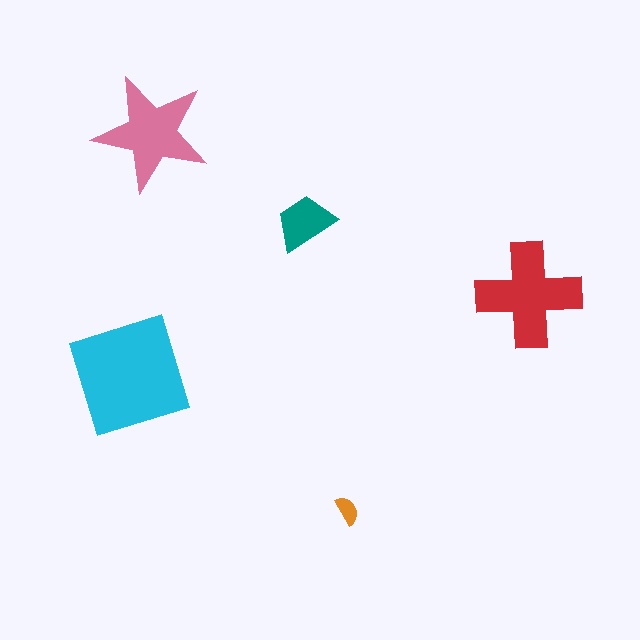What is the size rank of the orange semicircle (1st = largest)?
5th.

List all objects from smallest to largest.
The orange semicircle, the teal trapezoid, the pink star, the red cross, the cyan square.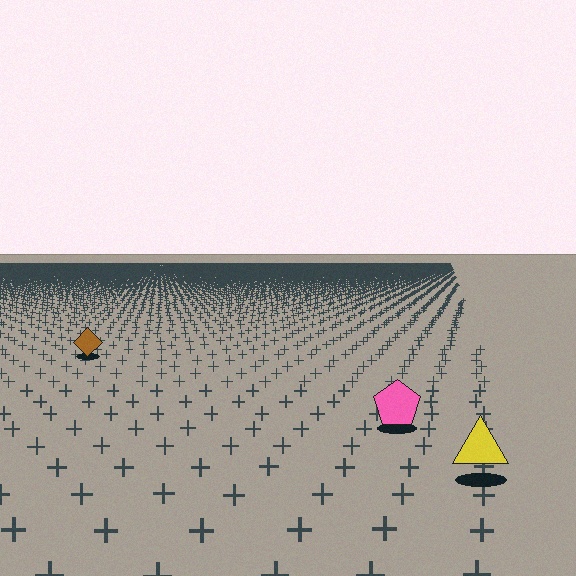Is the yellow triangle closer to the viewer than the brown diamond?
Yes. The yellow triangle is closer — you can tell from the texture gradient: the ground texture is coarser near it.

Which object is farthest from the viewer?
The brown diamond is farthest from the viewer. It appears smaller and the ground texture around it is denser.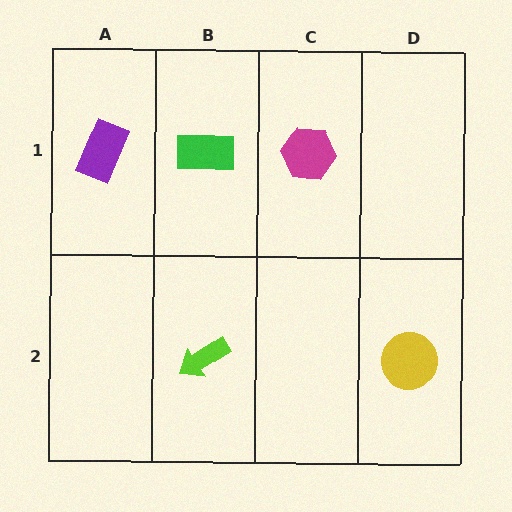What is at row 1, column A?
A purple rectangle.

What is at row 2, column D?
A yellow circle.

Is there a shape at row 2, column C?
No, that cell is empty.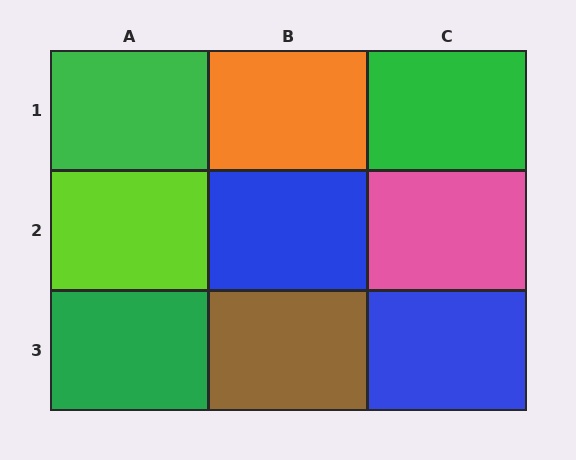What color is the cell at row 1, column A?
Green.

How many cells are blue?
2 cells are blue.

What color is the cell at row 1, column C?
Green.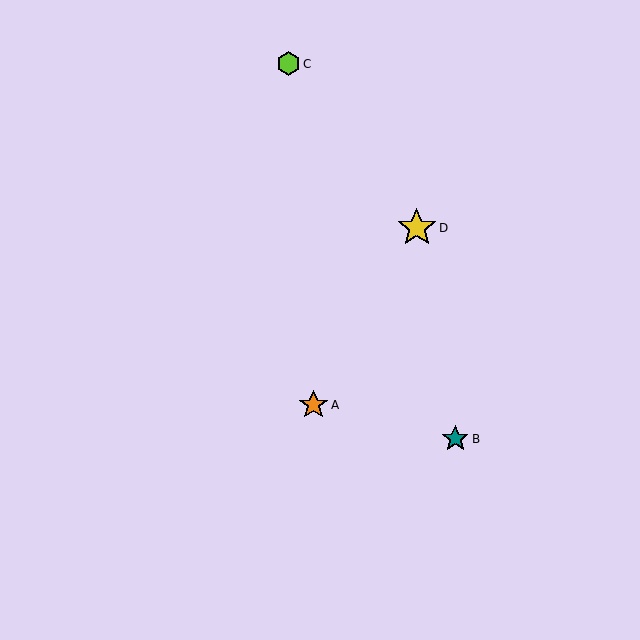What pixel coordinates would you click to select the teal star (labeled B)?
Click at (455, 439) to select the teal star B.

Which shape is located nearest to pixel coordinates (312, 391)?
The orange star (labeled A) at (314, 405) is nearest to that location.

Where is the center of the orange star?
The center of the orange star is at (314, 405).